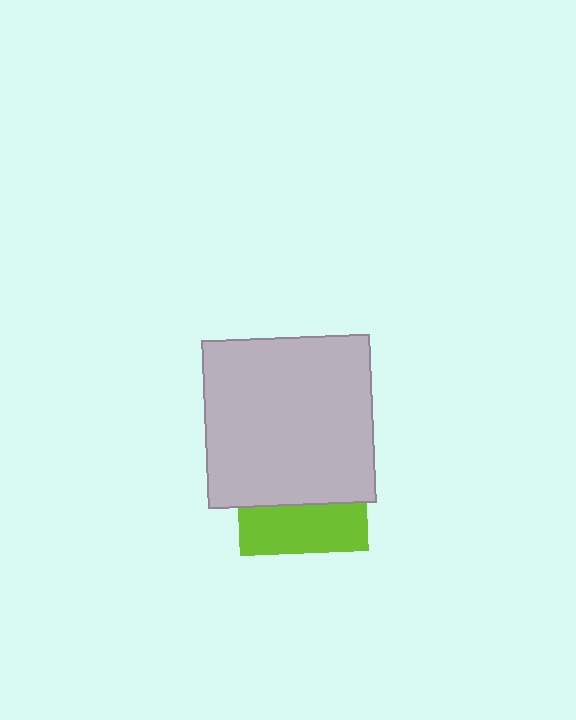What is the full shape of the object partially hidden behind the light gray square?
The partially hidden object is a lime square.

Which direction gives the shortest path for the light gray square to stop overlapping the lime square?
Moving up gives the shortest separation.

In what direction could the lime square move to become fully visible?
The lime square could move down. That would shift it out from behind the light gray square entirely.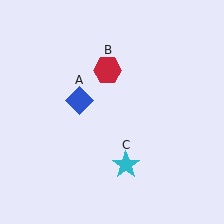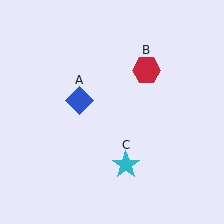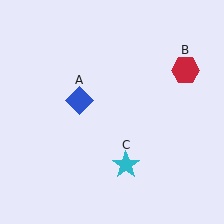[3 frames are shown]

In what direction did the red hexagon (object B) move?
The red hexagon (object B) moved right.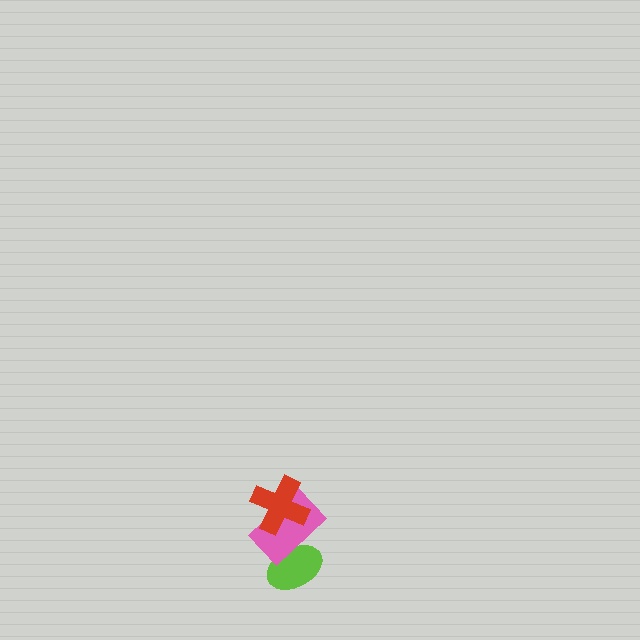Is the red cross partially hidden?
No, no other shape covers it.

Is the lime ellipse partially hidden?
Yes, it is partially covered by another shape.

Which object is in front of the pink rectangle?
The red cross is in front of the pink rectangle.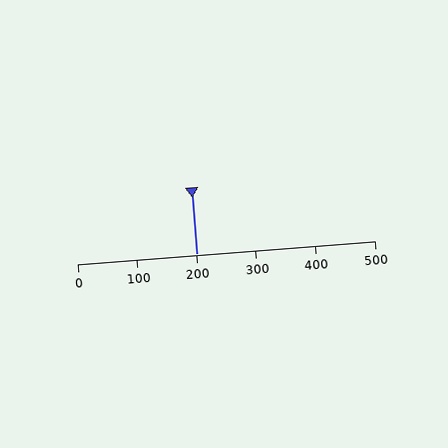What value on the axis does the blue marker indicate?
The marker indicates approximately 200.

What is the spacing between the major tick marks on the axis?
The major ticks are spaced 100 apart.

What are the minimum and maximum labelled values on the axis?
The axis runs from 0 to 500.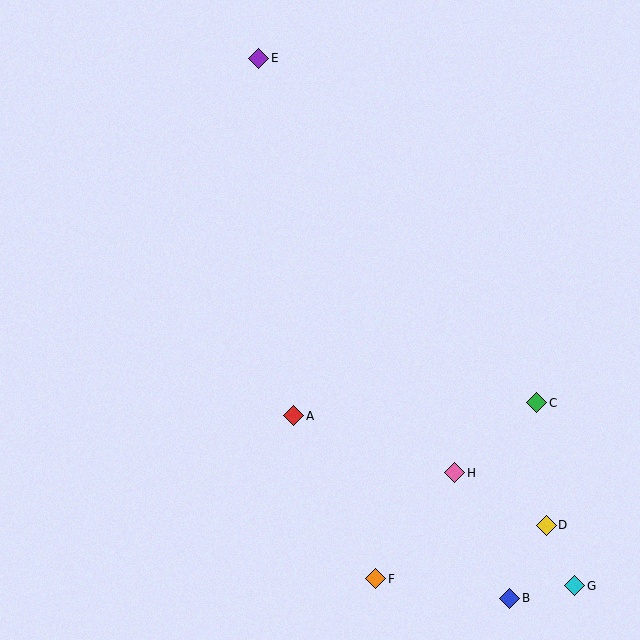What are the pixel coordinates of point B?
Point B is at (510, 598).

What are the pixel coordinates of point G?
Point G is at (575, 586).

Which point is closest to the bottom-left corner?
Point A is closest to the bottom-left corner.